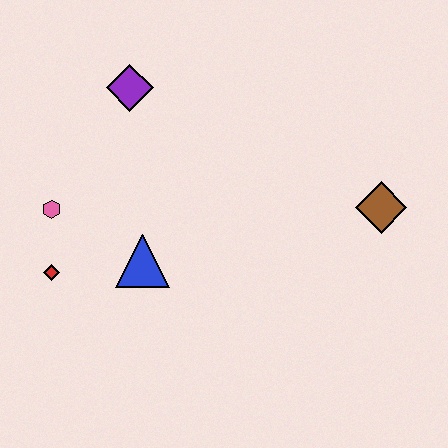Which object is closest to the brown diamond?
The blue triangle is closest to the brown diamond.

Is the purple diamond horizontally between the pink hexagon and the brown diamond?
Yes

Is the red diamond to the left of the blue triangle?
Yes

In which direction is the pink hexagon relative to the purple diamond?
The pink hexagon is below the purple diamond.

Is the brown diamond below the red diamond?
No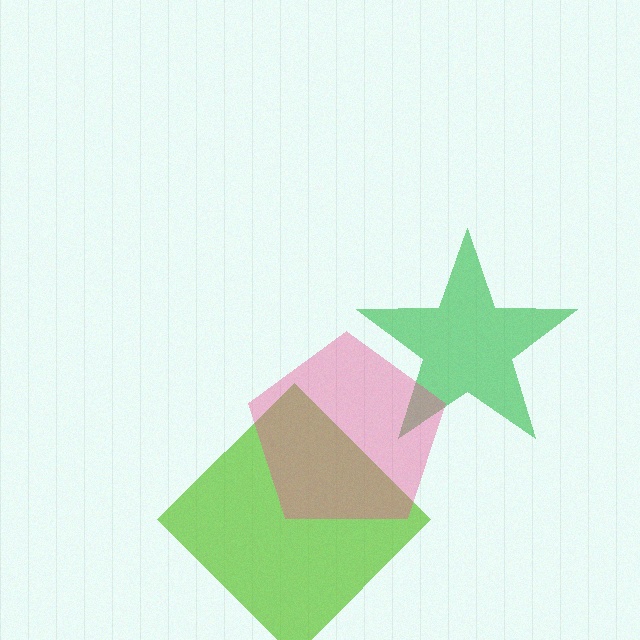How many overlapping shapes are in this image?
There are 3 overlapping shapes in the image.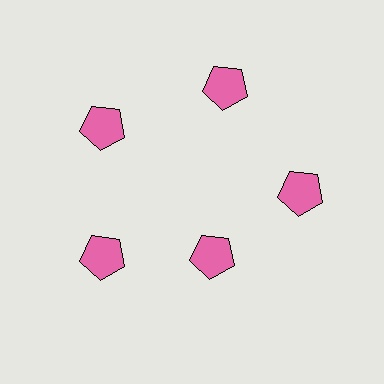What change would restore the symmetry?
The symmetry would be restored by moving it outward, back onto the ring so that all 5 pentagons sit at equal angles and equal distance from the center.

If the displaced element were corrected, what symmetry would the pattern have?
It would have 5-fold rotational symmetry — the pattern would map onto itself every 72 degrees.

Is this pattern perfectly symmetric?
No. The 5 pink pentagons are arranged in a ring, but one element near the 5 o'clock position is pulled inward toward the center, breaking the 5-fold rotational symmetry.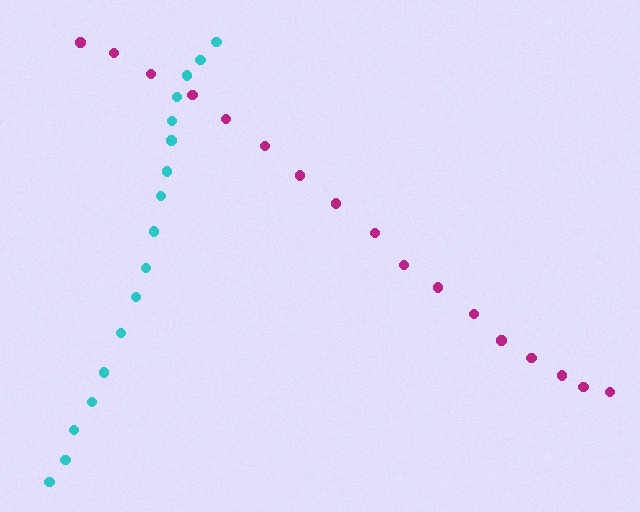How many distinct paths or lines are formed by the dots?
There are 2 distinct paths.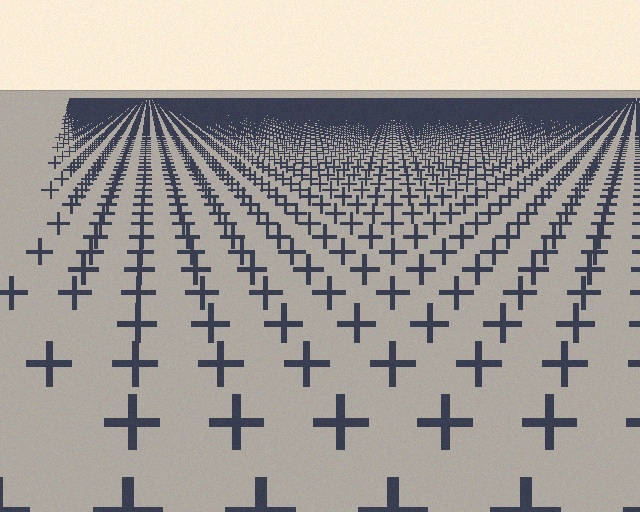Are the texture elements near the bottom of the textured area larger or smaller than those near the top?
Larger. Near the bottom, elements are closer to the viewer and appear at a bigger on-screen size.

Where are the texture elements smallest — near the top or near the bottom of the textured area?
Near the top.